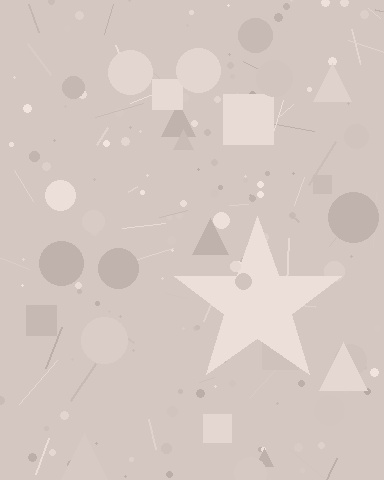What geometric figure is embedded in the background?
A star is embedded in the background.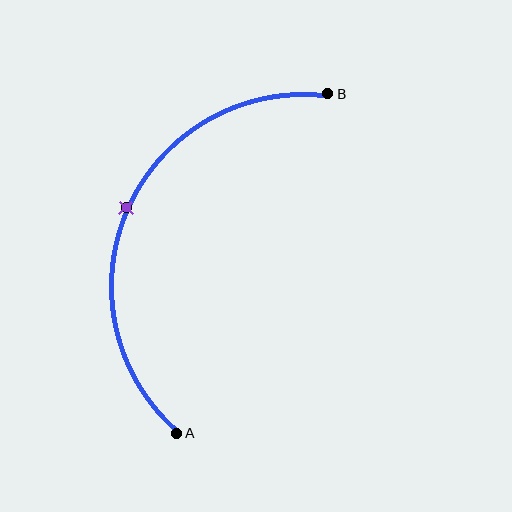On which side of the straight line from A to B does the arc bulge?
The arc bulges to the left of the straight line connecting A and B.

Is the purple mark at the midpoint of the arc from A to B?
Yes. The purple mark lies on the arc at equal arc-length from both A and B — it is the arc midpoint.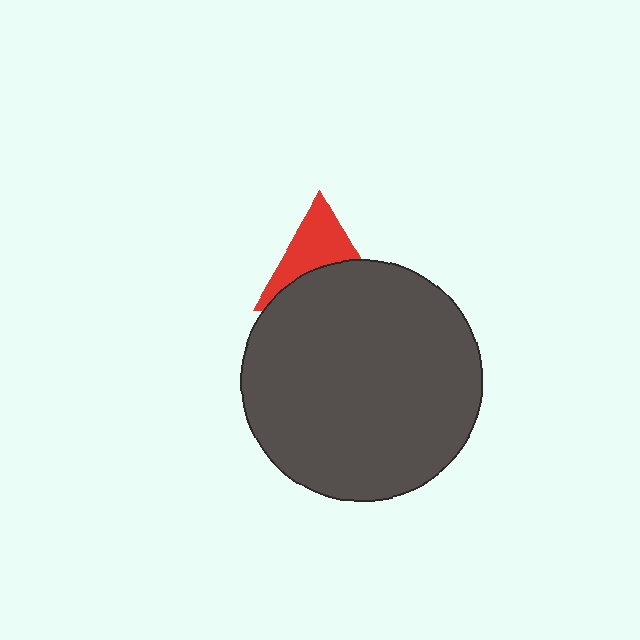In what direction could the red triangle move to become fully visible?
The red triangle could move up. That would shift it out from behind the dark gray circle entirely.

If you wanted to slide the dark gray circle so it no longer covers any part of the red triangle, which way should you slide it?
Slide it down — that is the most direct way to separate the two shapes.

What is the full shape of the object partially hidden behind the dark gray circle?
The partially hidden object is a red triangle.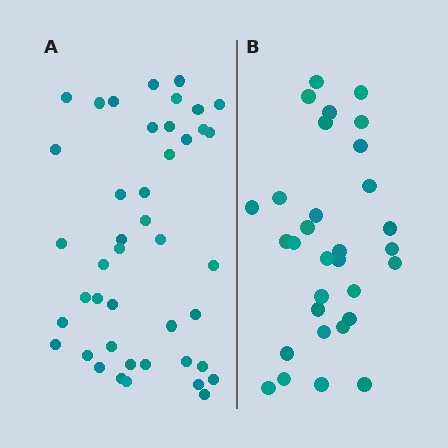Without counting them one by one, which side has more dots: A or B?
Region A (the left region) has more dots.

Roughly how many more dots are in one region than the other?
Region A has roughly 12 or so more dots than region B.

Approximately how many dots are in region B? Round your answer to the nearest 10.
About 30 dots. (The exact count is 31, which rounds to 30.)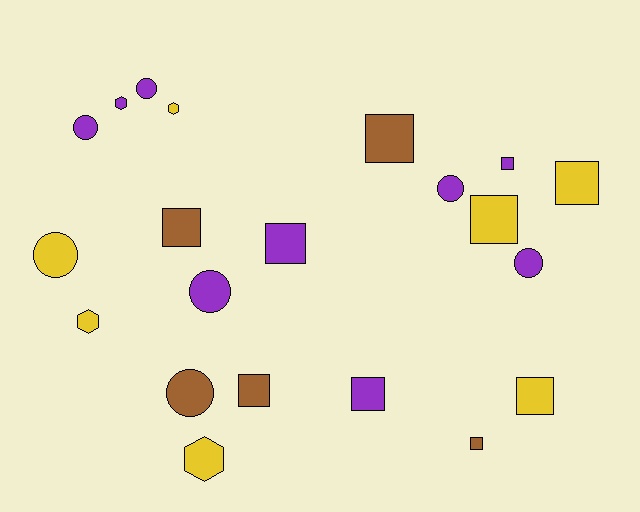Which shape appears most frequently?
Square, with 10 objects.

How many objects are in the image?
There are 21 objects.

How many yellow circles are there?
There is 1 yellow circle.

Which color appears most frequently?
Purple, with 9 objects.